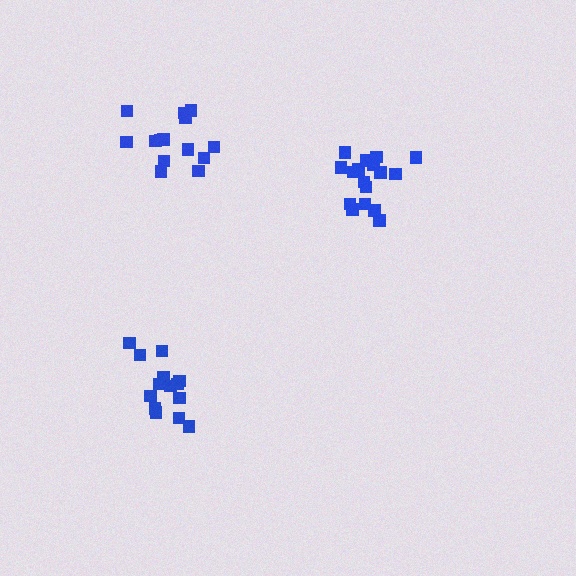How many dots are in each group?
Group 1: 15 dots, Group 2: 18 dots, Group 3: 14 dots (47 total).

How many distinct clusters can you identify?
There are 3 distinct clusters.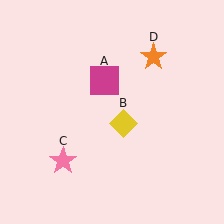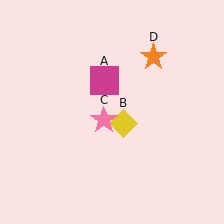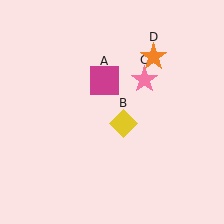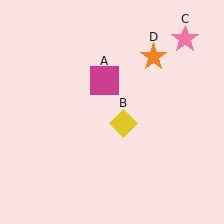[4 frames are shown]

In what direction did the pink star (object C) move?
The pink star (object C) moved up and to the right.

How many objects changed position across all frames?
1 object changed position: pink star (object C).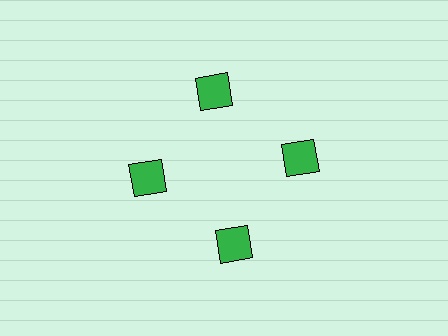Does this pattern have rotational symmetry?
Yes, this pattern has 4-fold rotational symmetry. It looks the same after rotating 90 degrees around the center.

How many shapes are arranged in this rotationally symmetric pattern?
There are 4 shapes, arranged in 4 groups of 1.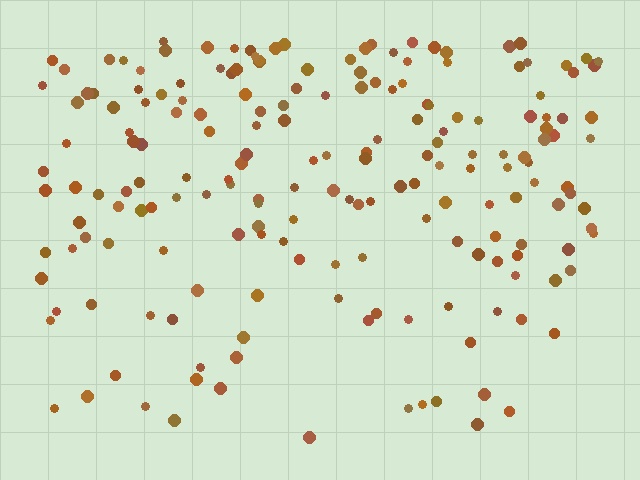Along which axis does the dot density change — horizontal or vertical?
Vertical.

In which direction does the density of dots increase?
From bottom to top, with the top side densest.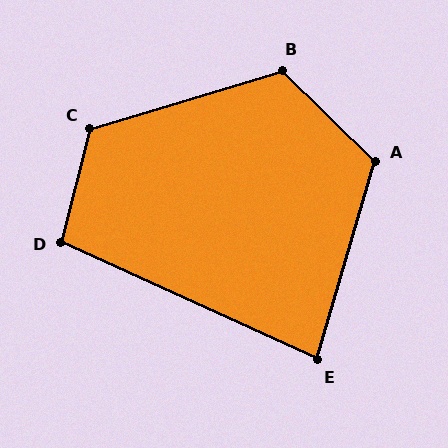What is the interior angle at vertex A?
Approximately 118 degrees (obtuse).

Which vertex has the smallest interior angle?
E, at approximately 82 degrees.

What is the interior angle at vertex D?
Approximately 100 degrees (obtuse).